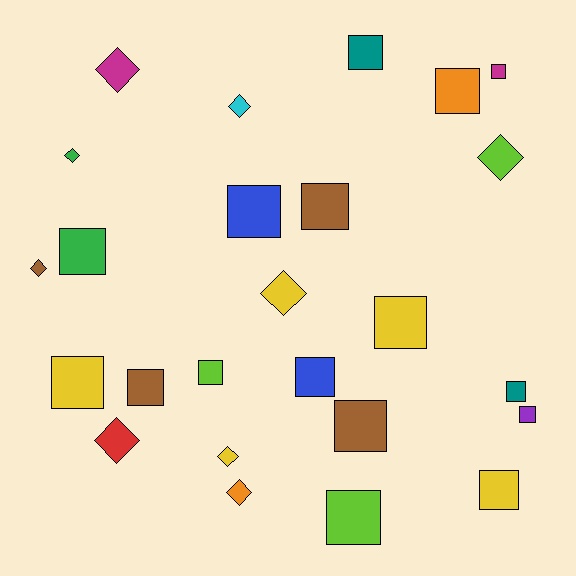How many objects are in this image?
There are 25 objects.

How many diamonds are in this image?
There are 9 diamonds.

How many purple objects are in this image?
There is 1 purple object.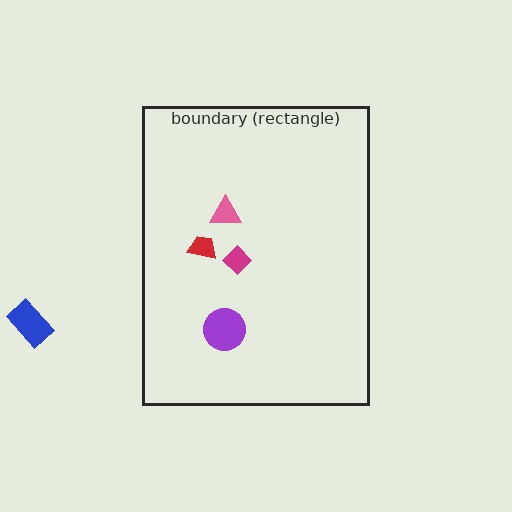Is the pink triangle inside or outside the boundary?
Inside.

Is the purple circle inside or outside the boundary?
Inside.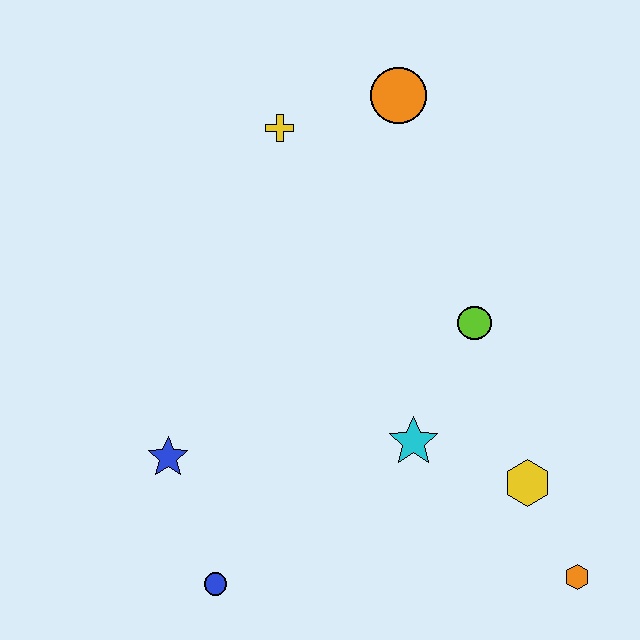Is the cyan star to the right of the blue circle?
Yes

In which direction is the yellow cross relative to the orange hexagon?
The yellow cross is above the orange hexagon.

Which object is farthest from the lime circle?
The blue circle is farthest from the lime circle.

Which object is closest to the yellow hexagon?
The orange hexagon is closest to the yellow hexagon.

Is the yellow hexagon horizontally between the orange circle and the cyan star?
No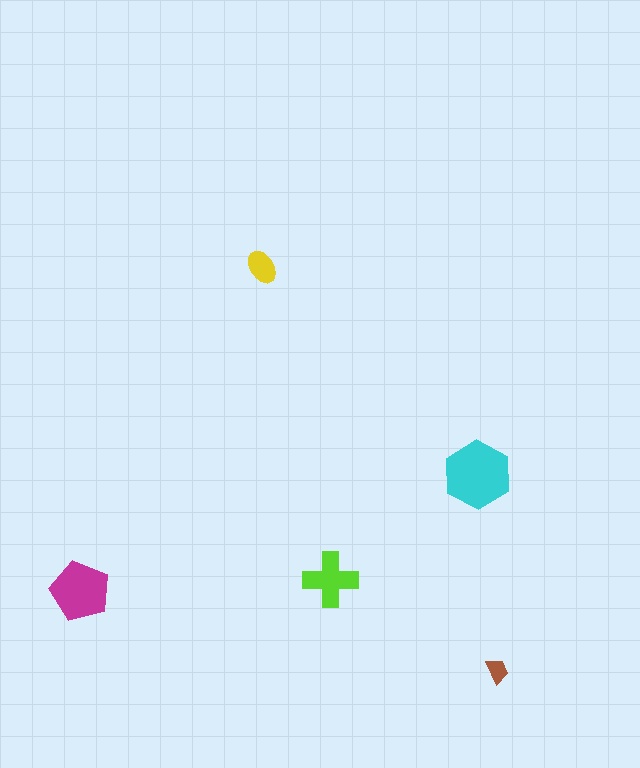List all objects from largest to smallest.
The cyan hexagon, the magenta pentagon, the lime cross, the yellow ellipse, the brown trapezoid.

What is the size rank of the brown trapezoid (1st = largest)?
5th.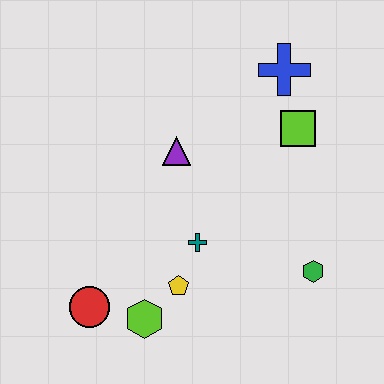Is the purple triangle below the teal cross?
No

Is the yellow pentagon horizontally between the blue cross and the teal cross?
No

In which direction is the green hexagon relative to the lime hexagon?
The green hexagon is to the right of the lime hexagon.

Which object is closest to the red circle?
The lime hexagon is closest to the red circle.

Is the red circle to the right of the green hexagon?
No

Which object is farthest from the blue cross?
The red circle is farthest from the blue cross.